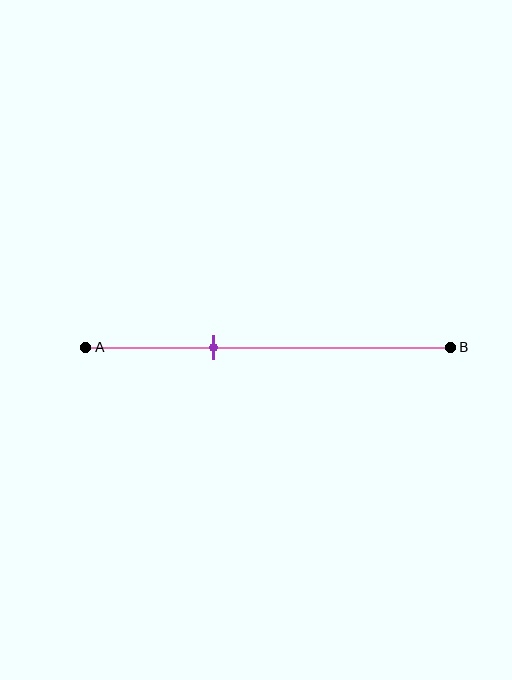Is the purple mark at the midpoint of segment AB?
No, the mark is at about 35% from A, not at the 50% midpoint.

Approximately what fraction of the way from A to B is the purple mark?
The purple mark is approximately 35% of the way from A to B.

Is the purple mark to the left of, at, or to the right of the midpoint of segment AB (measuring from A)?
The purple mark is to the left of the midpoint of segment AB.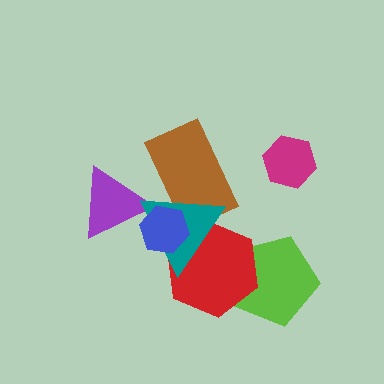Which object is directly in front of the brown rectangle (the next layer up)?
The teal triangle is directly in front of the brown rectangle.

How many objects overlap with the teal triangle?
4 objects overlap with the teal triangle.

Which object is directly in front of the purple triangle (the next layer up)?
The teal triangle is directly in front of the purple triangle.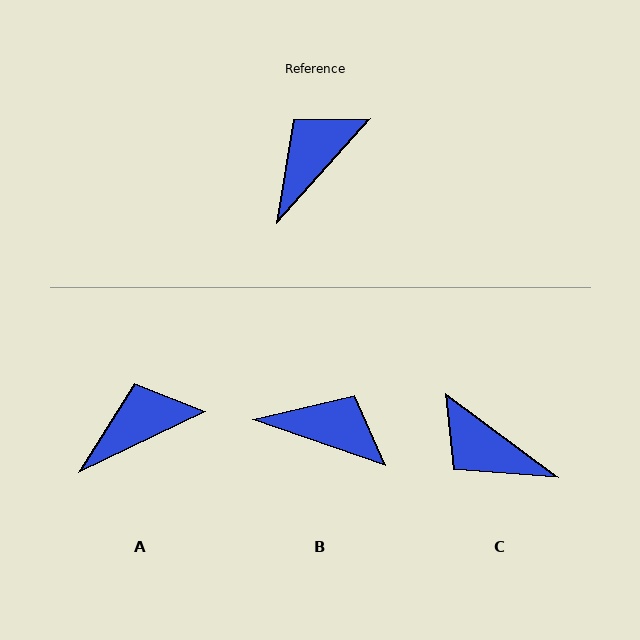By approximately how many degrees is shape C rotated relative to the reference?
Approximately 95 degrees counter-clockwise.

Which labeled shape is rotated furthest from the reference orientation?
C, about 95 degrees away.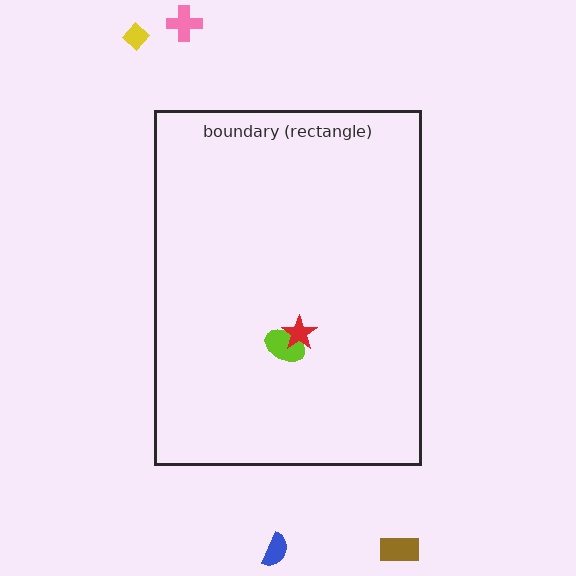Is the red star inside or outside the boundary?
Inside.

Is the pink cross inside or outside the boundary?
Outside.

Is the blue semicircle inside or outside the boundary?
Outside.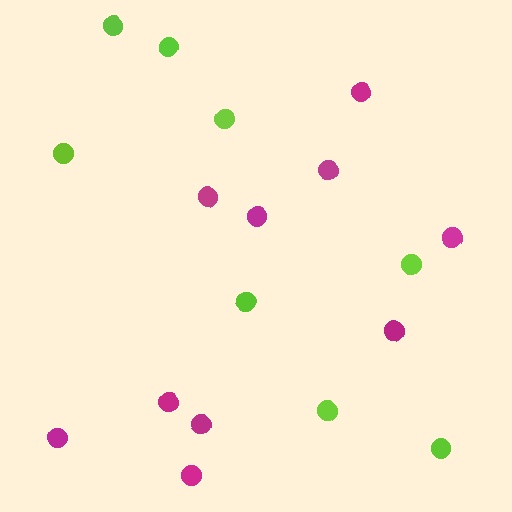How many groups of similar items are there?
There are 2 groups: one group of lime circles (8) and one group of magenta circles (10).